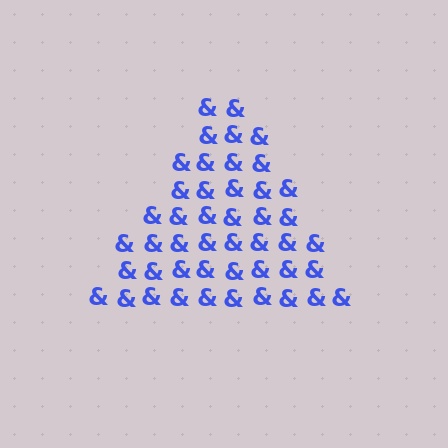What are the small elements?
The small elements are ampersands.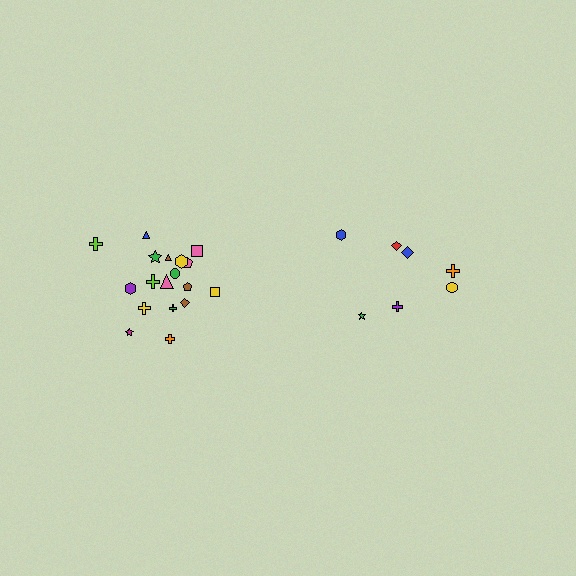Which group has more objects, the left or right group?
The left group.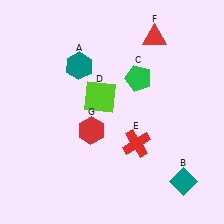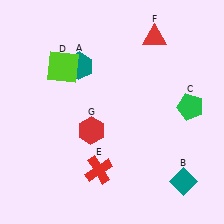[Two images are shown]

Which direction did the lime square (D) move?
The lime square (D) moved left.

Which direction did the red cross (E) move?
The red cross (E) moved left.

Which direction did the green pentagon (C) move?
The green pentagon (C) moved right.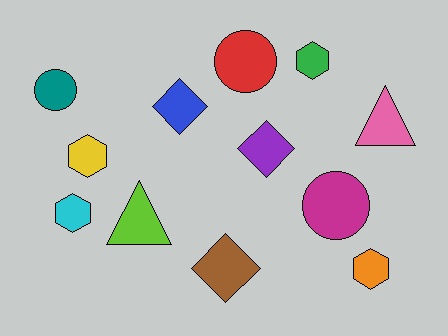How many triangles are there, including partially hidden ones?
There are 2 triangles.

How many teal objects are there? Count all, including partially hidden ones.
There is 1 teal object.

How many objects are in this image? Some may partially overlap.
There are 12 objects.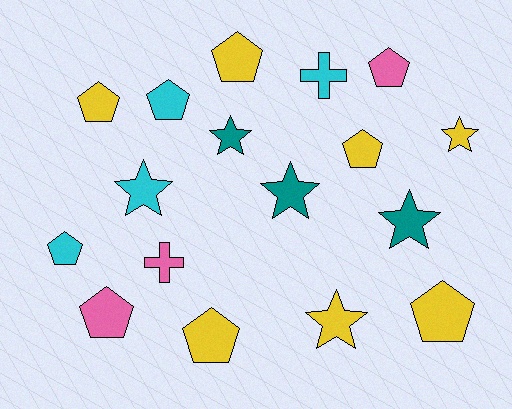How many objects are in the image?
There are 17 objects.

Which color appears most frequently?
Yellow, with 7 objects.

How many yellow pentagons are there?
There are 5 yellow pentagons.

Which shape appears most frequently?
Pentagon, with 9 objects.